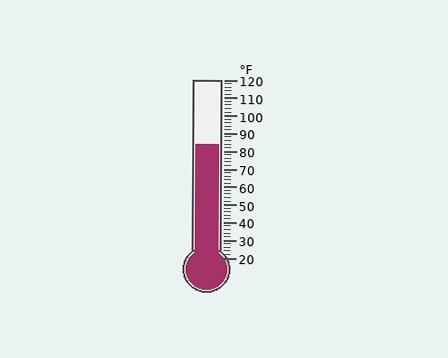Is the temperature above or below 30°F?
The temperature is above 30°F.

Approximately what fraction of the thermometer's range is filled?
The thermometer is filled to approximately 65% of its range.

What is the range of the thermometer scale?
The thermometer scale ranges from 20°F to 120°F.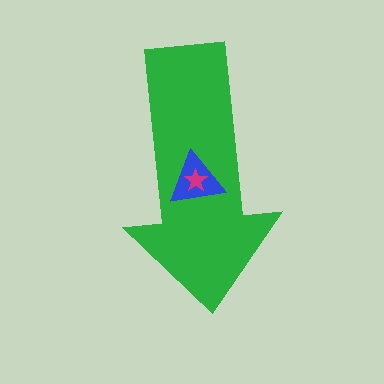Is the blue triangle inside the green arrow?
Yes.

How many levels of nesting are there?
3.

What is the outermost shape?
The green arrow.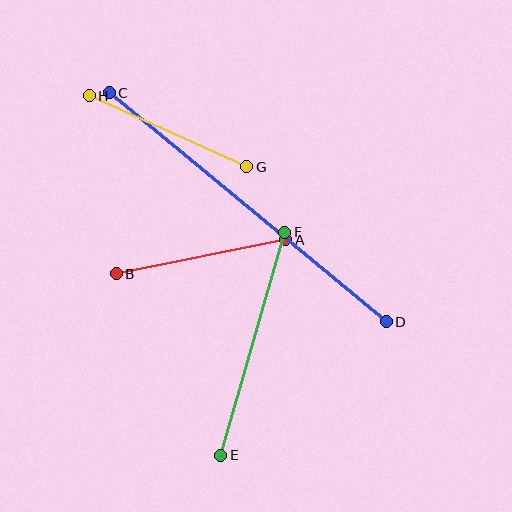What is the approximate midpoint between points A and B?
The midpoint is at approximately (201, 257) pixels.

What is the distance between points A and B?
The distance is approximately 173 pixels.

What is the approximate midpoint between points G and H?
The midpoint is at approximately (168, 131) pixels.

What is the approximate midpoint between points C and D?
The midpoint is at approximately (248, 207) pixels.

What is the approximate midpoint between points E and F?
The midpoint is at approximately (253, 344) pixels.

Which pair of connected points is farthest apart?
Points C and D are farthest apart.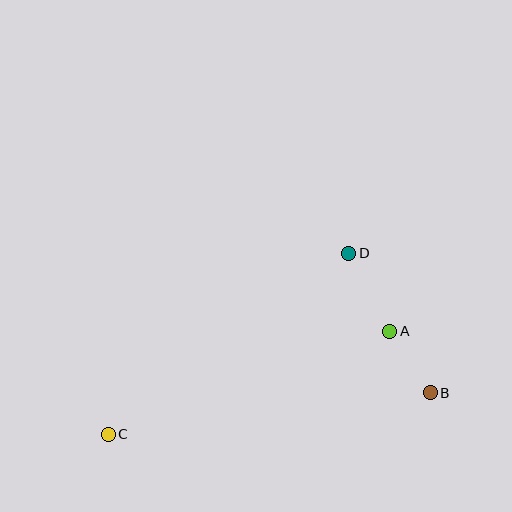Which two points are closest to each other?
Points A and B are closest to each other.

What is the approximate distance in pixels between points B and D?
The distance between B and D is approximately 162 pixels.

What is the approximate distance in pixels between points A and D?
The distance between A and D is approximately 88 pixels.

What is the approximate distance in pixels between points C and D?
The distance between C and D is approximately 301 pixels.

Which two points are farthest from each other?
Points B and C are farthest from each other.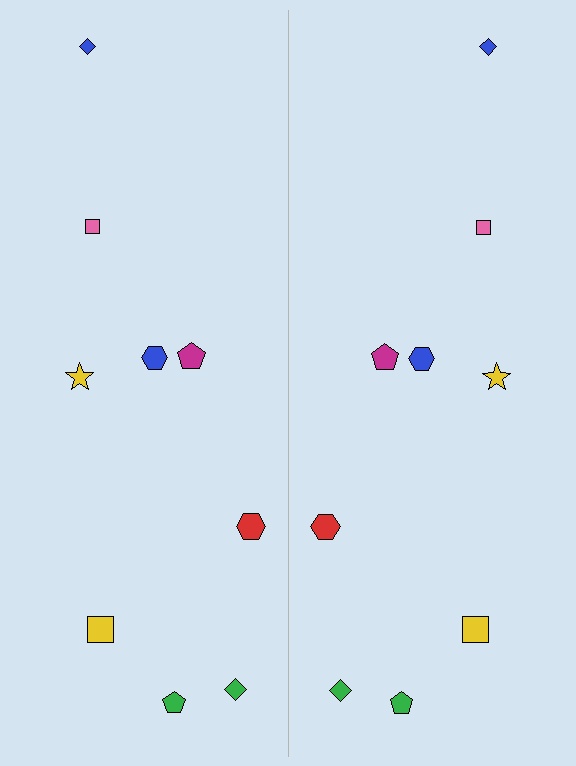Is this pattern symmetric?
Yes, this pattern has bilateral (reflection) symmetry.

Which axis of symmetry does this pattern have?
The pattern has a vertical axis of symmetry running through the center of the image.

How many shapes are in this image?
There are 18 shapes in this image.